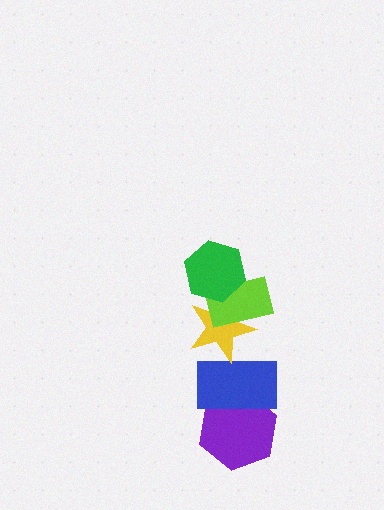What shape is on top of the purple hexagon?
The blue rectangle is on top of the purple hexagon.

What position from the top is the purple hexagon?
The purple hexagon is 5th from the top.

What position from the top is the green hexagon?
The green hexagon is 1st from the top.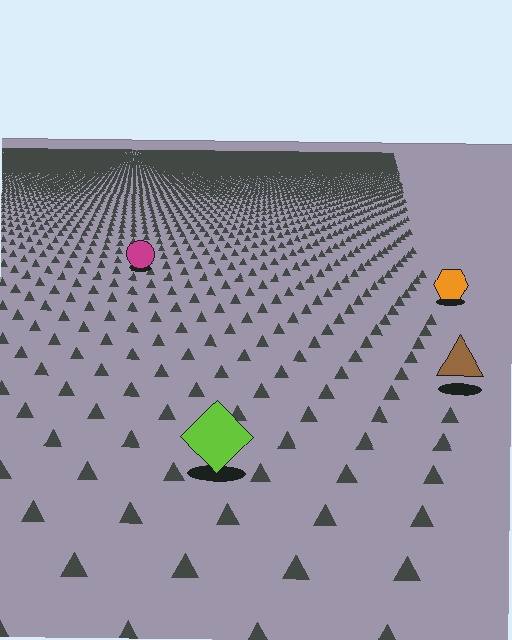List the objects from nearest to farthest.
From nearest to farthest: the lime diamond, the brown triangle, the orange hexagon, the magenta circle.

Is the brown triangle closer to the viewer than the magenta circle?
Yes. The brown triangle is closer — you can tell from the texture gradient: the ground texture is coarser near it.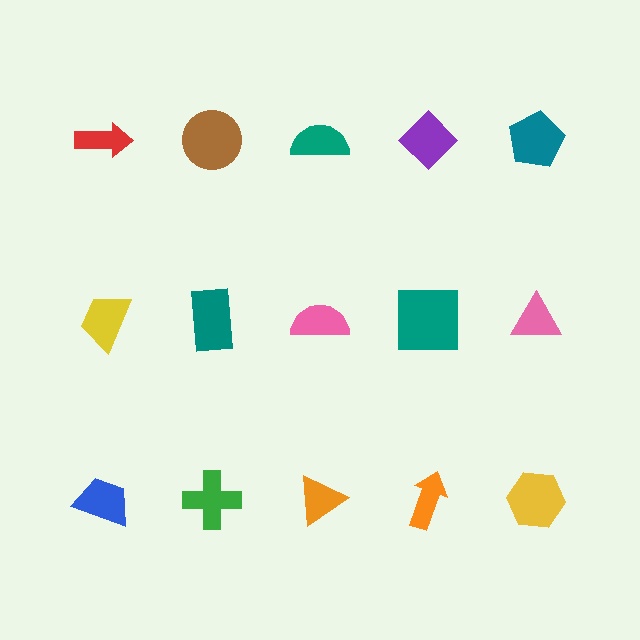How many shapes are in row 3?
5 shapes.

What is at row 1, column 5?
A teal pentagon.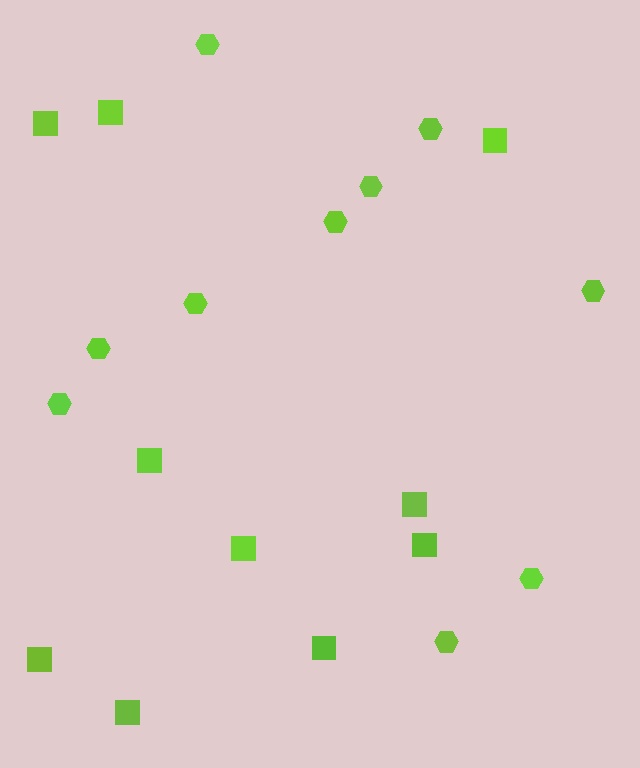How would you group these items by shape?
There are 2 groups: one group of hexagons (10) and one group of squares (10).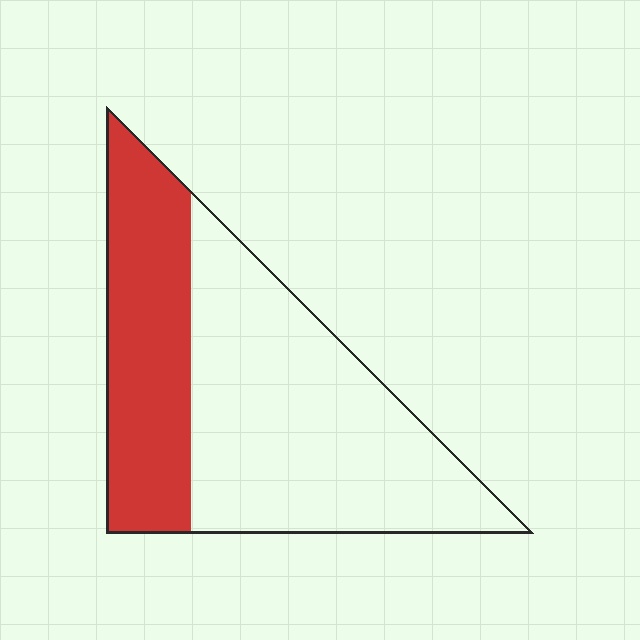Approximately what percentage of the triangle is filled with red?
Approximately 35%.